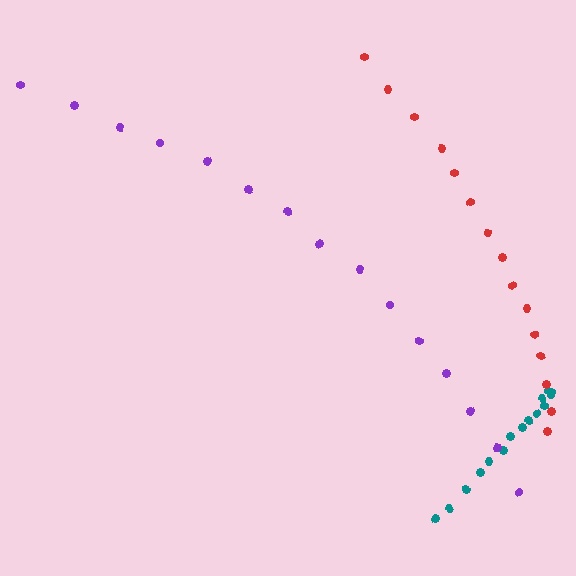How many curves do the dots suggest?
There are 3 distinct paths.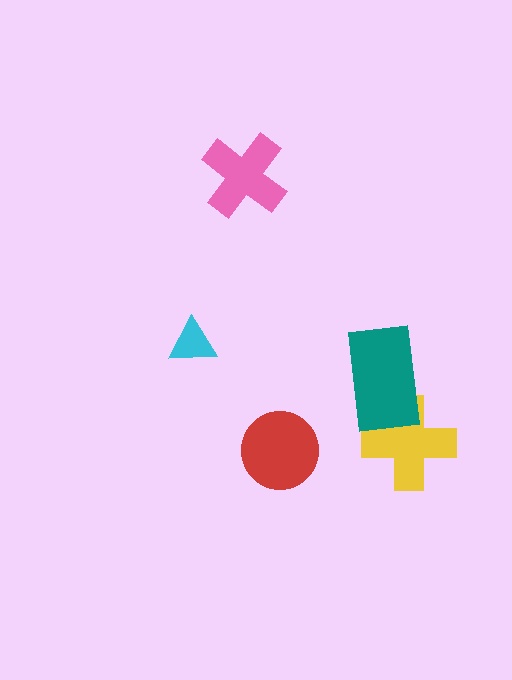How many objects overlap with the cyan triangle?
0 objects overlap with the cyan triangle.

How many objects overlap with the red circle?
0 objects overlap with the red circle.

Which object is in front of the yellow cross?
The teal rectangle is in front of the yellow cross.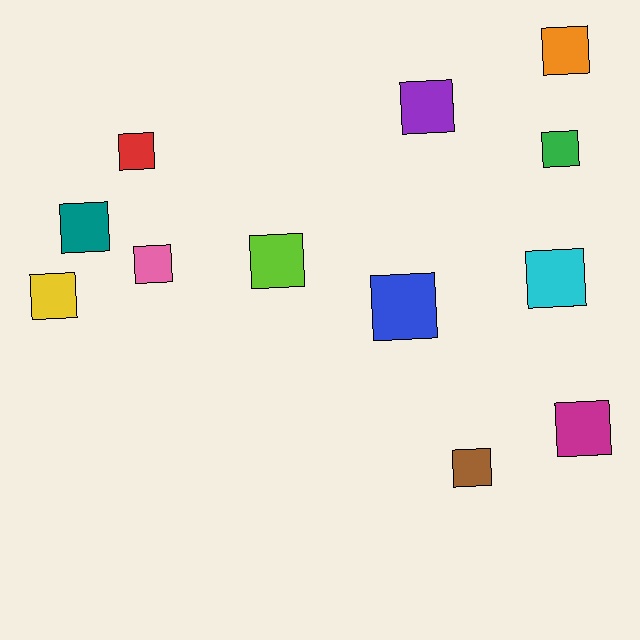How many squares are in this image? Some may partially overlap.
There are 12 squares.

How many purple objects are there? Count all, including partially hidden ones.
There is 1 purple object.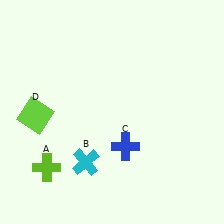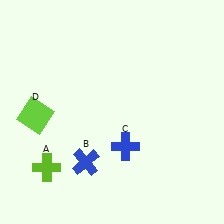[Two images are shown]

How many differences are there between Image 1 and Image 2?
There is 1 difference between the two images.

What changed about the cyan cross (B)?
In Image 1, B is cyan. In Image 2, it changed to blue.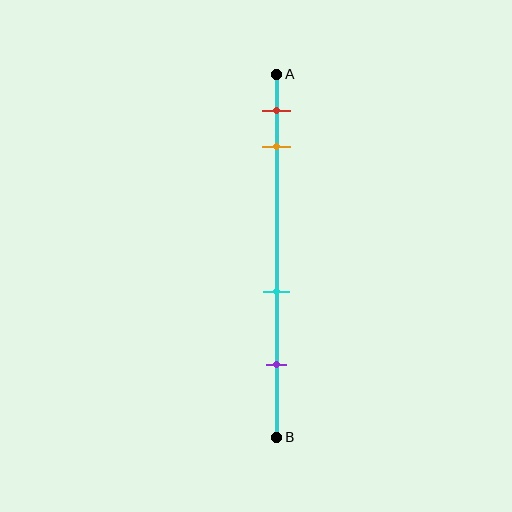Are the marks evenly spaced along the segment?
No, the marks are not evenly spaced.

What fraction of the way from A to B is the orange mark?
The orange mark is approximately 20% (0.2) of the way from A to B.